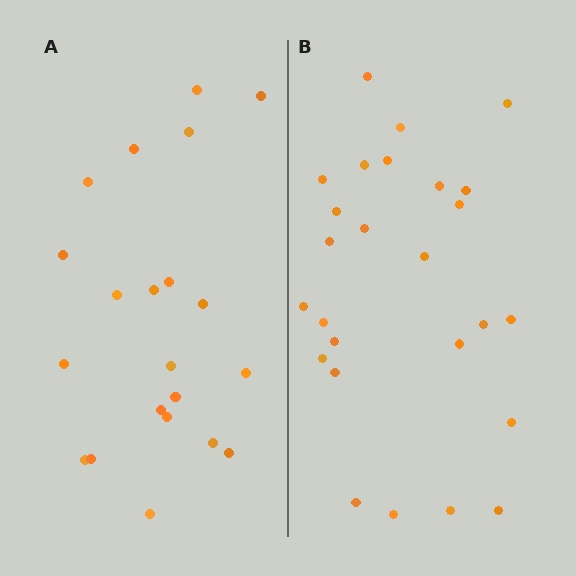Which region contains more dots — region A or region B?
Region B (the right region) has more dots.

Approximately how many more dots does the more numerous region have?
Region B has about 5 more dots than region A.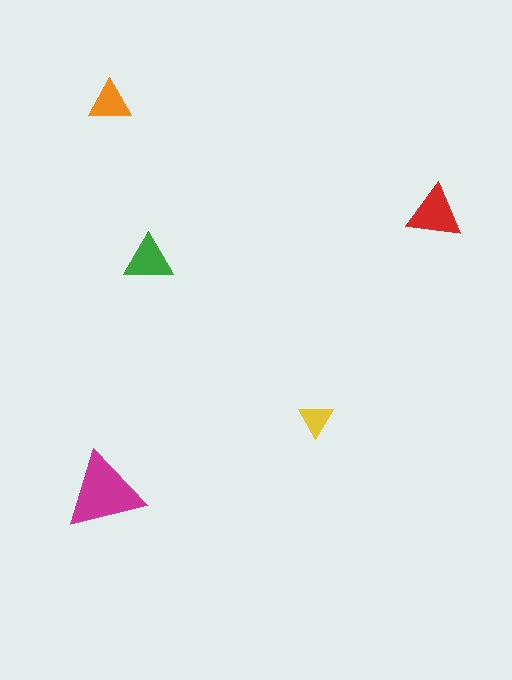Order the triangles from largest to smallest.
the magenta one, the red one, the green one, the orange one, the yellow one.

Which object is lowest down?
The magenta triangle is bottommost.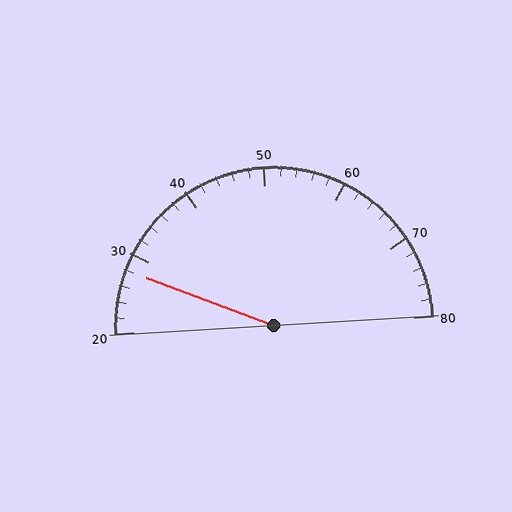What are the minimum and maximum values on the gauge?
The gauge ranges from 20 to 80.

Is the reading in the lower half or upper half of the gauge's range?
The reading is in the lower half of the range (20 to 80).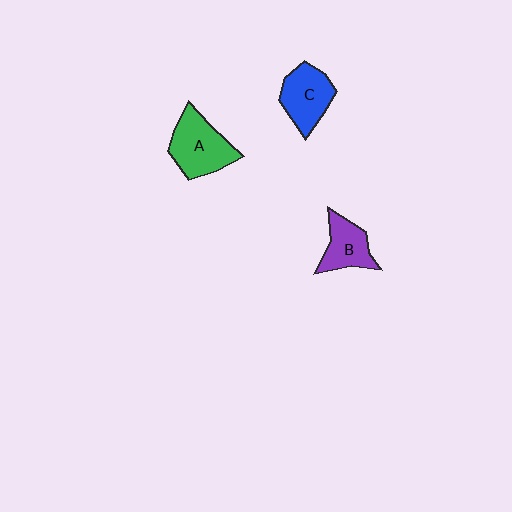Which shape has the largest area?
Shape A (green).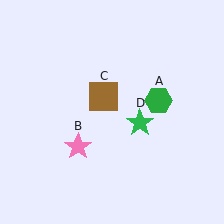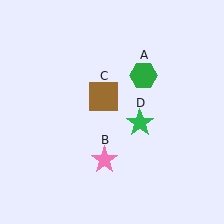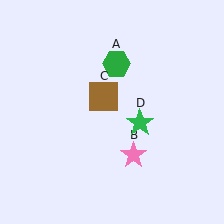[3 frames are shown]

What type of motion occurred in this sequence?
The green hexagon (object A), pink star (object B) rotated counterclockwise around the center of the scene.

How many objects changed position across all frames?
2 objects changed position: green hexagon (object A), pink star (object B).